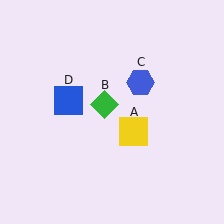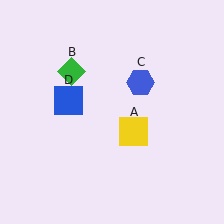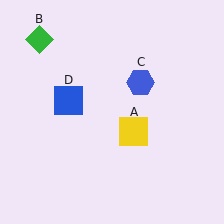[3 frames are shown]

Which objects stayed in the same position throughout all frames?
Yellow square (object A) and blue hexagon (object C) and blue square (object D) remained stationary.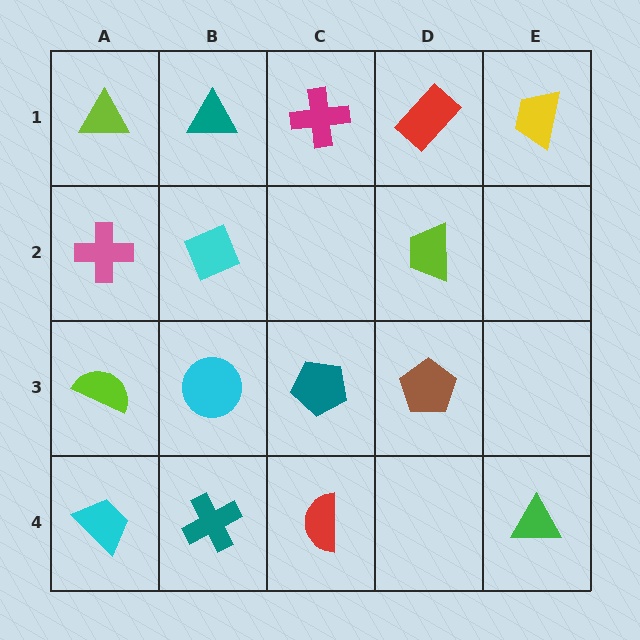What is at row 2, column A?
A pink cross.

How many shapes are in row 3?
4 shapes.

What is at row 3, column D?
A brown pentagon.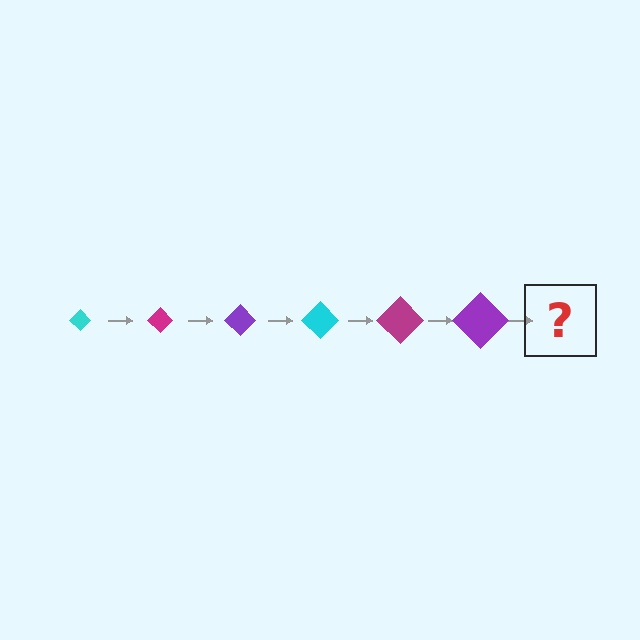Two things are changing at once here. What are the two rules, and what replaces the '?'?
The two rules are that the diamond grows larger each step and the color cycles through cyan, magenta, and purple. The '?' should be a cyan diamond, larger than the previous one.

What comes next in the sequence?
The next element should be a cyan diamond, larger than the previous one.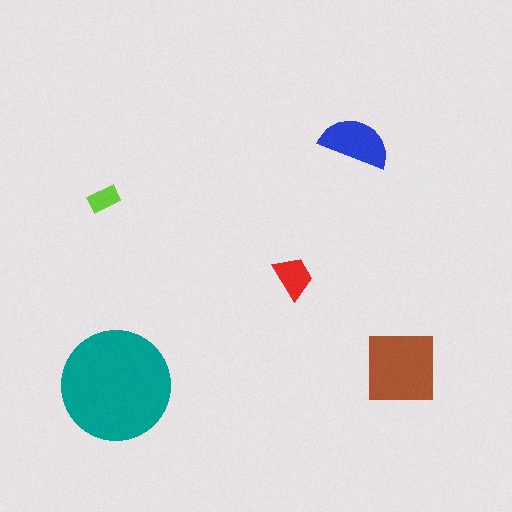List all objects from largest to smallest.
The teal circle, the brown square, the blue semicircle, the red trapezoid, the lime rectangle.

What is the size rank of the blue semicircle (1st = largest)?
3rd.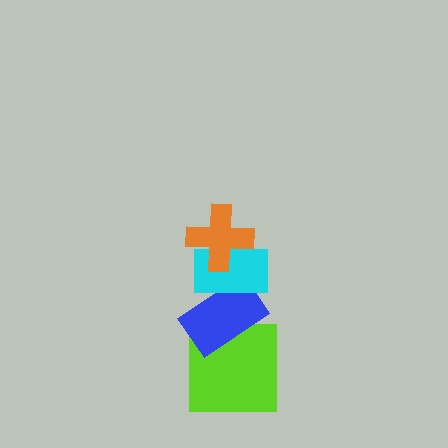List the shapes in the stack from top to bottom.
From top to bottom: the orange cross, the cyan rectangle, the blue rectangle, the lime square.